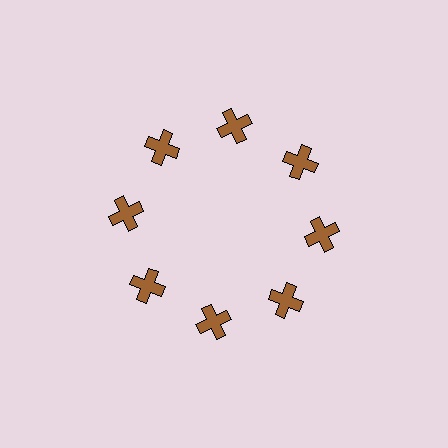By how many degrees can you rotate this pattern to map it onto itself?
The pattern maps onto itself every 45 degrees of rotation.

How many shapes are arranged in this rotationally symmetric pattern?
There are 8 shapes, arranged in 8 groups of 1.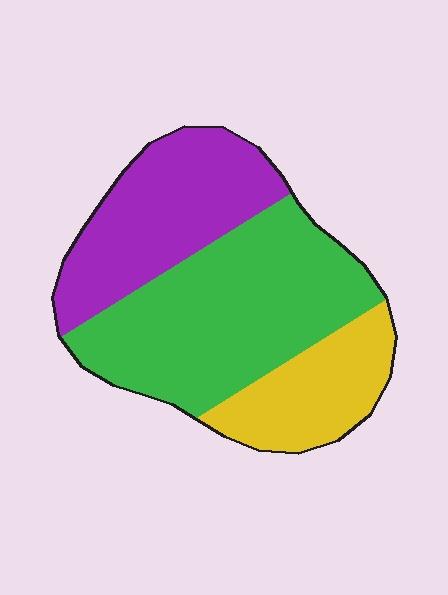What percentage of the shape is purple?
Purple takes up between a sixth and a third of the shape.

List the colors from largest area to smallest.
From largest to smallest: green, purple, yellow.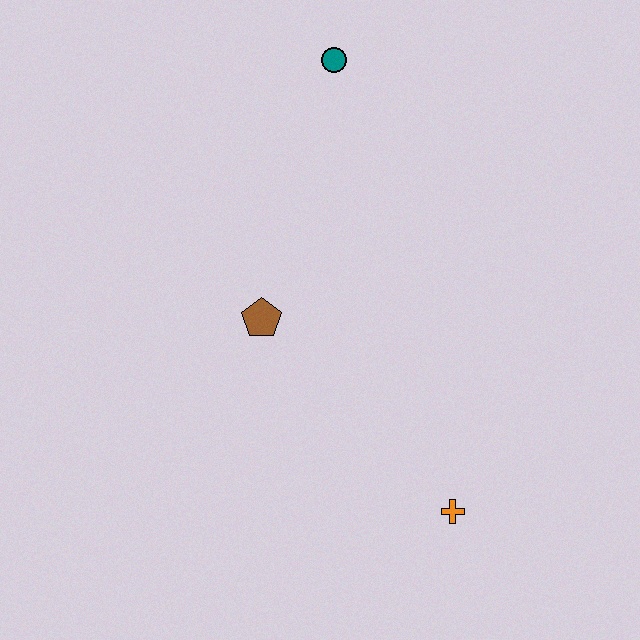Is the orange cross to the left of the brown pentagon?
No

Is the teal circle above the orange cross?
Yes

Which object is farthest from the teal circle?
The orange cross is farthest from the teal circle.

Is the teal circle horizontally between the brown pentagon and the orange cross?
Yes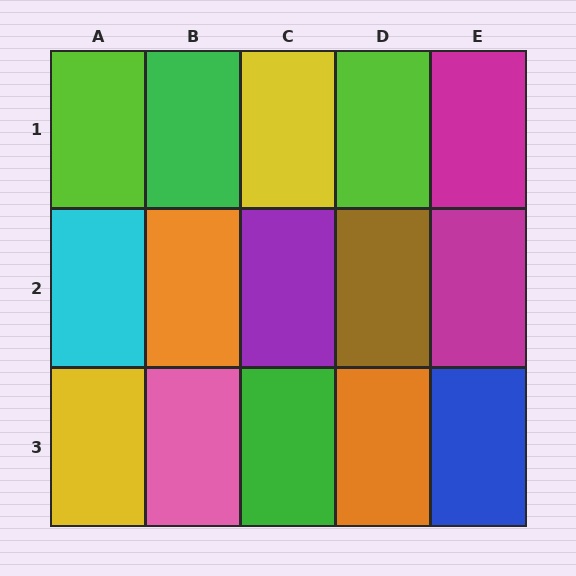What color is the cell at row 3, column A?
Yellow.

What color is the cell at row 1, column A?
Lime.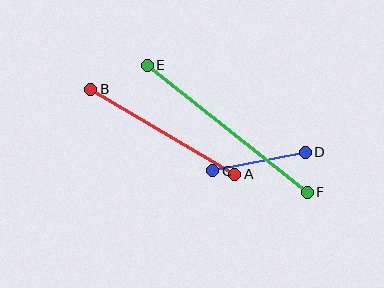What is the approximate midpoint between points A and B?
The midpoint is at approximately (163, 132) pixels.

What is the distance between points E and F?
The distance is approximately 205 pixels.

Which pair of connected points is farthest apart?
Points E and F are farthest apart.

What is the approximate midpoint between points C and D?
The midpoint is at approximately (259, 161) pixels.